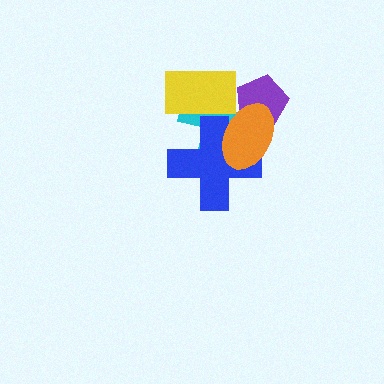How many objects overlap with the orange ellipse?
3 objects overlap with the orange ellipse.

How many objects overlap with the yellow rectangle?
2 objects overlap with the yellow rectangle.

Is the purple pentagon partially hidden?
Yes, it is partially covered by another shape.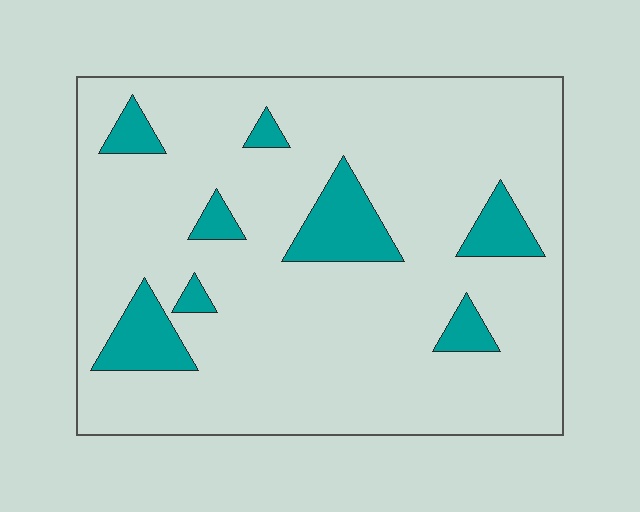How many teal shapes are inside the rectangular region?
8.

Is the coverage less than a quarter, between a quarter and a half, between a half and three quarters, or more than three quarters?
Less than a quarter.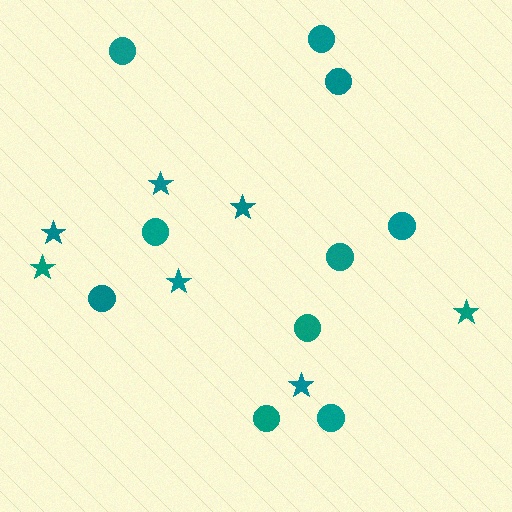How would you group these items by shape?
There are 2 groups: one group of stars (7) and one group of circles (10).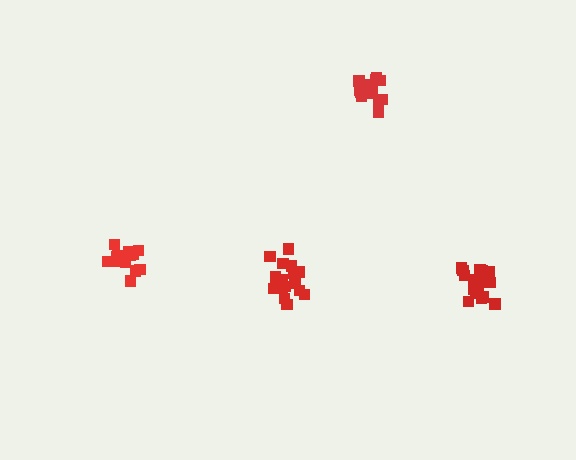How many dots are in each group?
Group 1: 13 dots, Group 2: 17 dots, Group 3: 17 dots, Group 4: 14 dots (61 total).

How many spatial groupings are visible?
There are 4 spatial groupings.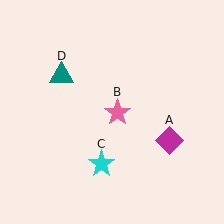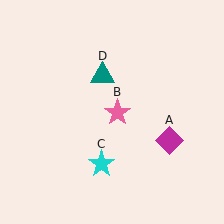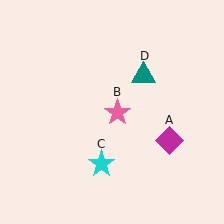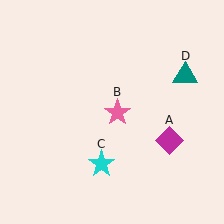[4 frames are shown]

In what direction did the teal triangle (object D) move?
The teal triangle (object D) moved right.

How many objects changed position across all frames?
1 object changed position: teal triangle (object D).